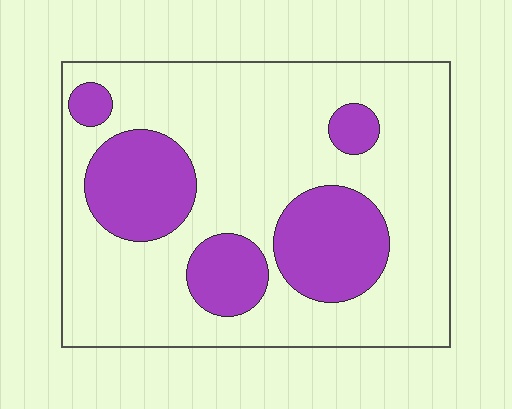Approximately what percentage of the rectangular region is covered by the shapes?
Approximately 25%.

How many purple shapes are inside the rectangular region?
5.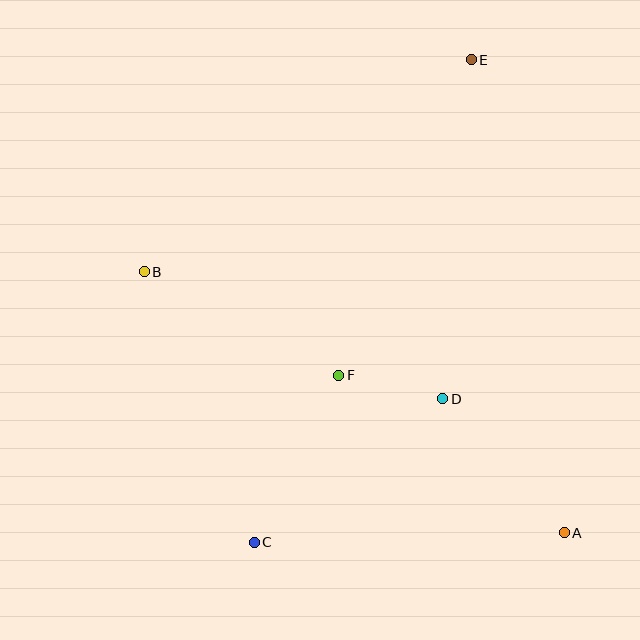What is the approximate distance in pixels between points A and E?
The distance between A and E is approximately 482 pixels.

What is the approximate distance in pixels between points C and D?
The distance between C and D is approximately 237 pixels.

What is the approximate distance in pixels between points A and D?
The distance between A and D is approximately 181 pixels.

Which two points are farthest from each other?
Points C and E are farthest from each other.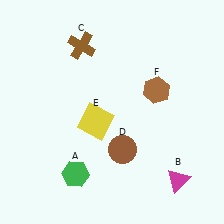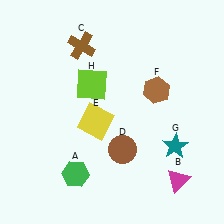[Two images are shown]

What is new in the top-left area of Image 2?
A lime square (H) was added in the top-left area of Image 2.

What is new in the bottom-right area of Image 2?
A teal star (G) was added in the bottom-right area of Image 2.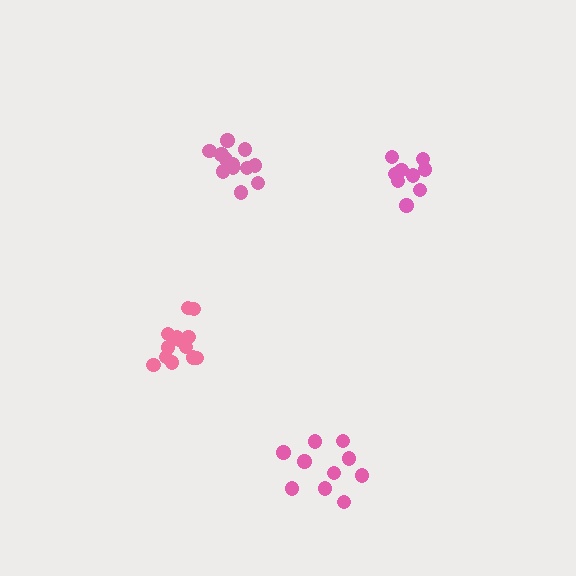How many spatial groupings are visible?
There are 4 spatial groupings.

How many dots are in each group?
Group 1: 9 dots, Group 2: 14 dots, Group 3: 12 dots, Group 4: 10 dots (45 total).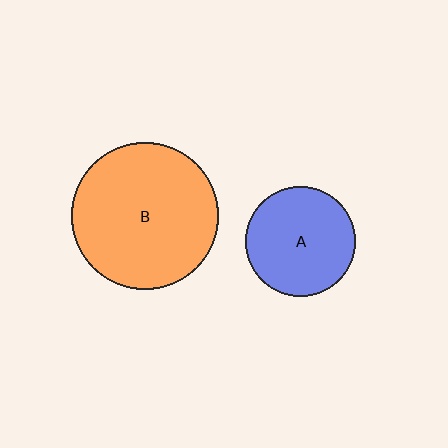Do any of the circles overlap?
No, none of the circles overlap.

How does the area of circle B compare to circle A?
Approximately 1.8 times.